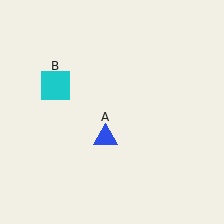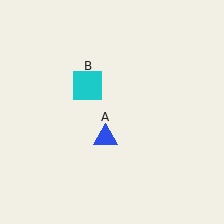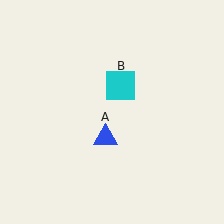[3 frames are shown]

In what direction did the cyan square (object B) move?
The cyan square (object B) moved right.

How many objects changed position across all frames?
1 object changed position: cyan square (object B).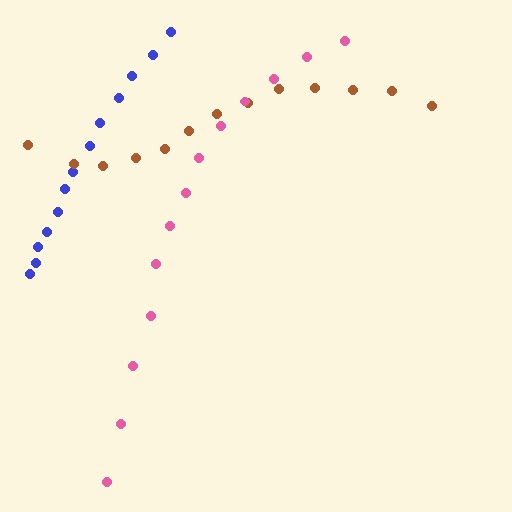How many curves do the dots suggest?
There are 3 distinct paths.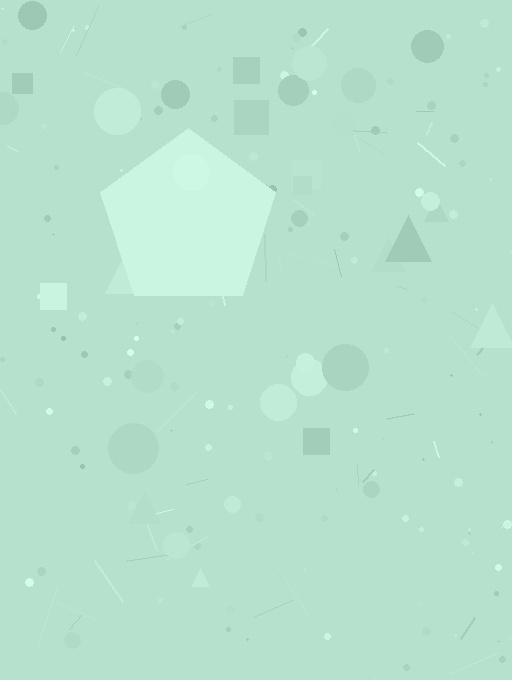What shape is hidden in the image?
A pentagon is hidden in the image.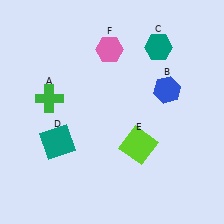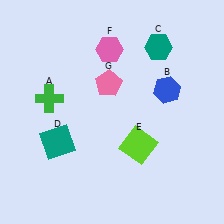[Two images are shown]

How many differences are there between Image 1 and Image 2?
There is 1 difference between the two images.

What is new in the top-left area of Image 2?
A pink pentagon (G) was added in the top-left area of Image 2.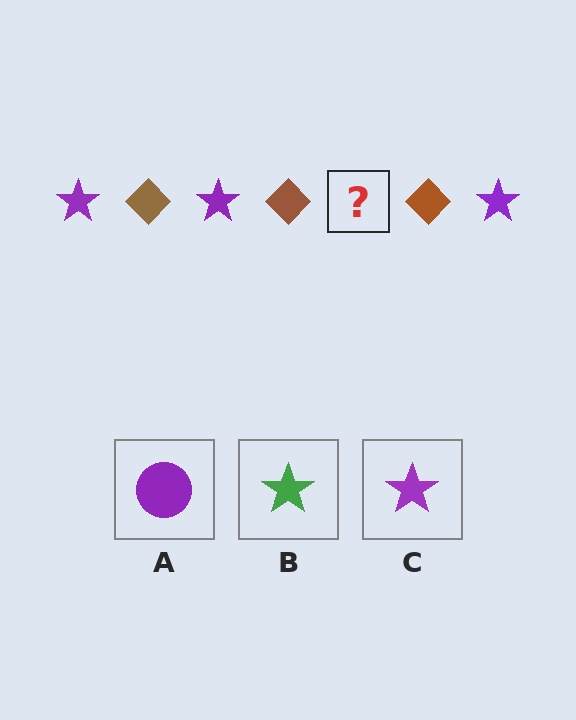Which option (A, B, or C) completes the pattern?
C.